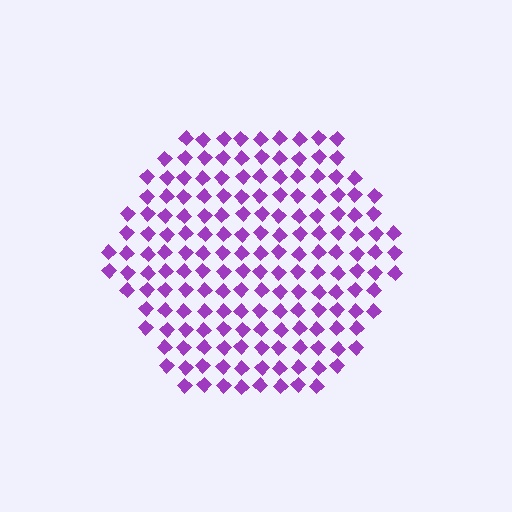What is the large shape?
The large shape is a hexagon.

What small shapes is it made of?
It is made of small diamonds.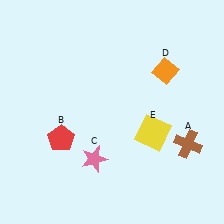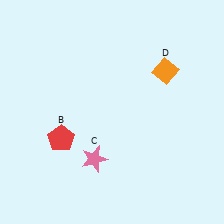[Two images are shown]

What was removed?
The yellow square (E), the brown cross (A) were removed in Image 2.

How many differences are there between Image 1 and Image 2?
There are 2 differences between the two images.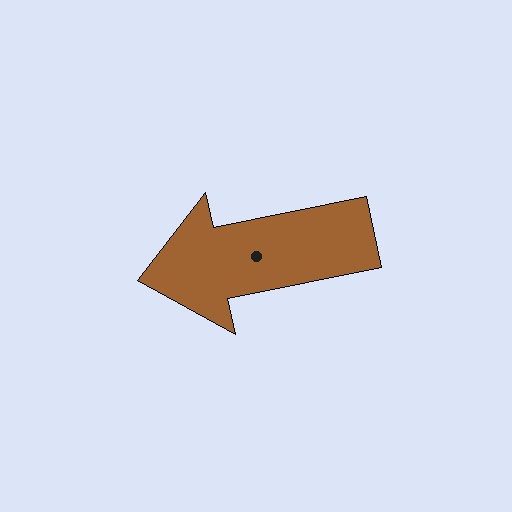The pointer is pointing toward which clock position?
Roughly 9 o'clock.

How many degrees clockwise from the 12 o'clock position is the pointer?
Approximately 258 degrees.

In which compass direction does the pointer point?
West.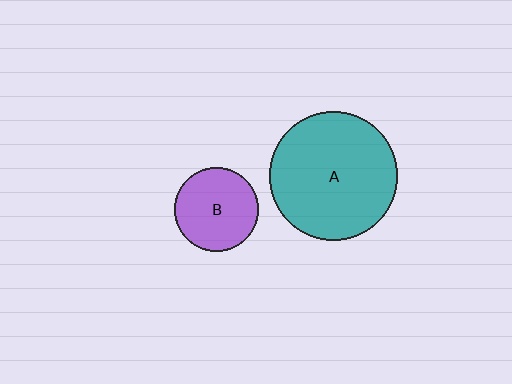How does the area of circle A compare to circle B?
Approximately 2.4 times.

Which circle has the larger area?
Circle A (teal).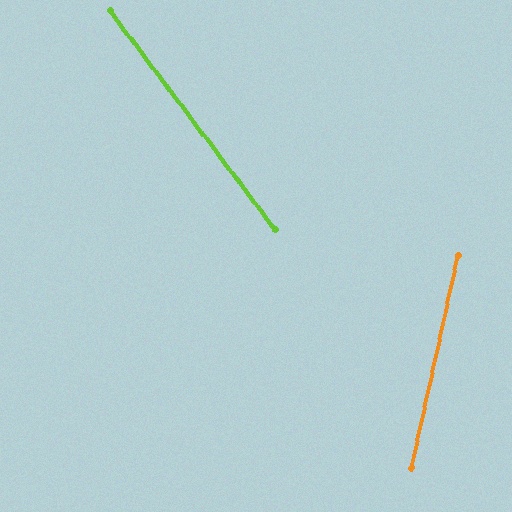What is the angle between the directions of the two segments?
Approximately 49 degrees.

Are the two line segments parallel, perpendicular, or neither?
Neither parallel nor perpendicular — they differ by about 49°.